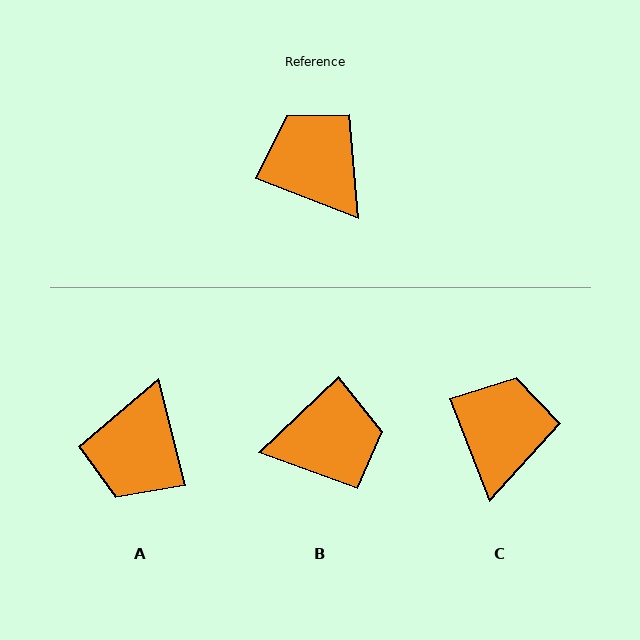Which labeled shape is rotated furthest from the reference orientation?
A, about 125 degrees away.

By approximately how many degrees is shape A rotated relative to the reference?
Approximately 125 degrees counter-clockwise.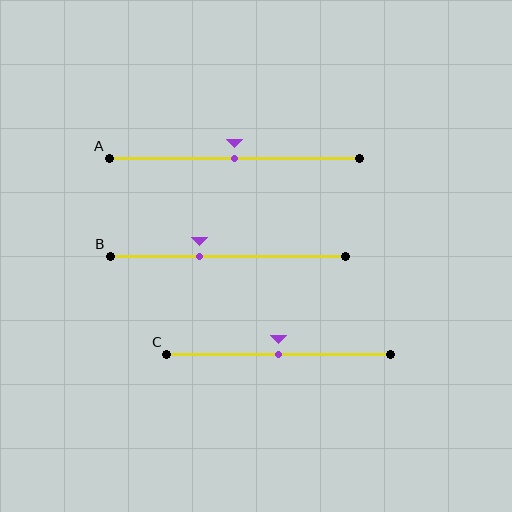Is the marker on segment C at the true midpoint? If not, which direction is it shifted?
Yes, the marker on segment C is at the true midpoint.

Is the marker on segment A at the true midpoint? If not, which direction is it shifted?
Yes, the marker on segment A is at the true midpoint.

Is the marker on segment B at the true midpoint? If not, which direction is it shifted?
No, the marker on segment B is shifted to the left by about 12% of the segment length.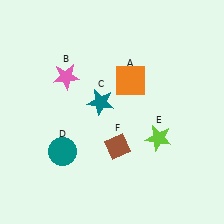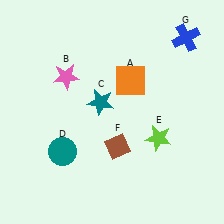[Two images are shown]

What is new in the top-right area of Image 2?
A blue cross (G) was added in the top-right area of Image 2.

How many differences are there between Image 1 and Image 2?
There is 1 difference between the two images.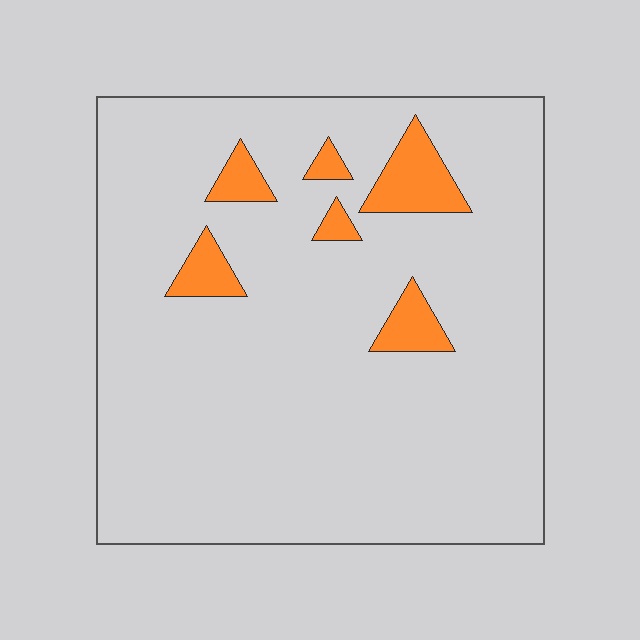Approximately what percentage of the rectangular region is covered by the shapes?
Approximately 10%.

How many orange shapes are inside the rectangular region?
6.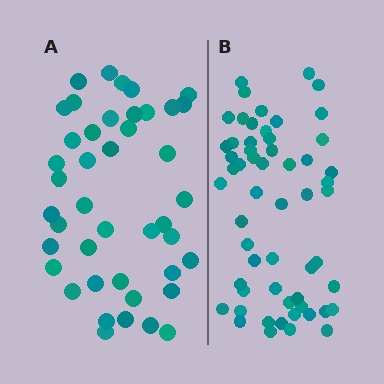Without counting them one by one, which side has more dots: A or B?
Region B (the right region) has more dots.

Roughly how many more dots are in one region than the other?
Region B has approximately 15 more dots than region A.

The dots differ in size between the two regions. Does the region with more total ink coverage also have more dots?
No. Region A has more total ink coverage because its dots are larger, but region B actually contains more individual dots. Total area can be misleading — the number of items is what matters here.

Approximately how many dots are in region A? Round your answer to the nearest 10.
About 40 dots. (The exact count is 43, which rounds to 40.)